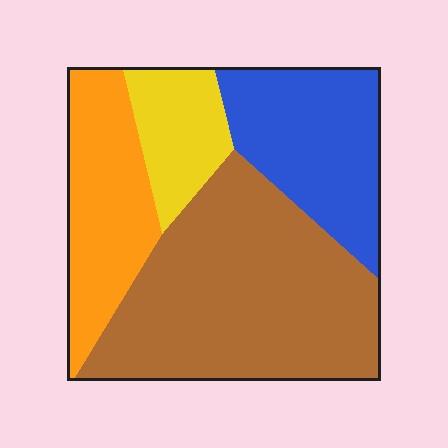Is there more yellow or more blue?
Blue.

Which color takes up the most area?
Brown, at roughly 45%.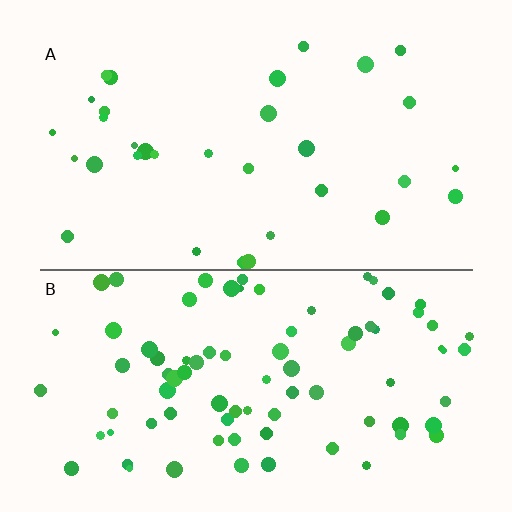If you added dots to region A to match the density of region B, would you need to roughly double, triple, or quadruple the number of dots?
Approximately triple.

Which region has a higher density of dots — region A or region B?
B (the bottom).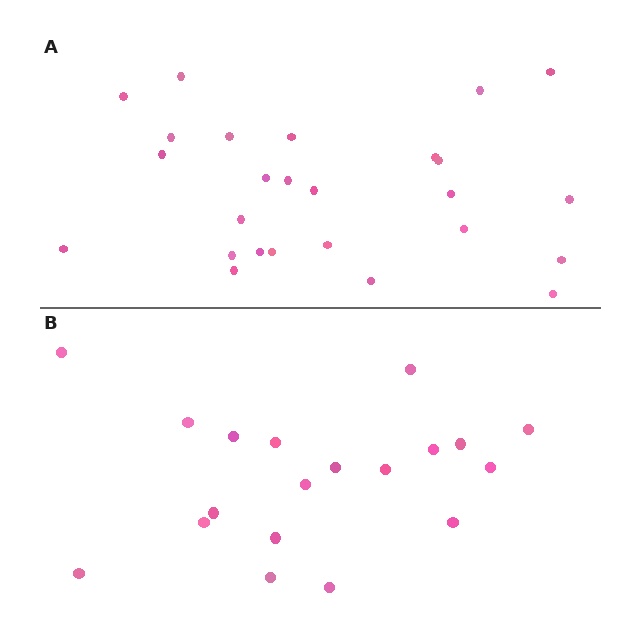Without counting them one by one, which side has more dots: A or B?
Region A (the top region) has more dots.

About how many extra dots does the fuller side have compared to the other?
Region A has roughly 8 or so more dots than region B.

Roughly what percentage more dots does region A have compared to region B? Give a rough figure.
About 35% more.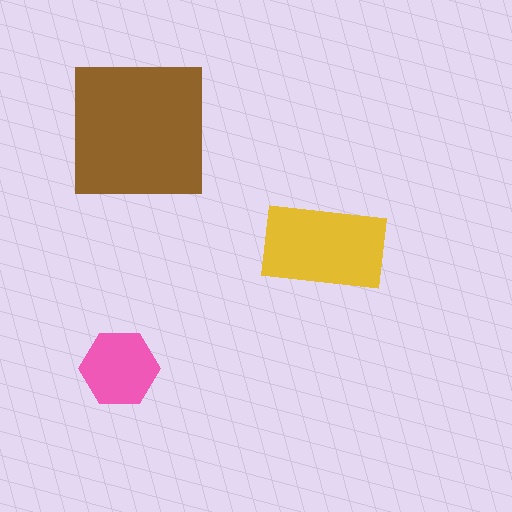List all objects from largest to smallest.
The brown square, the yellow rectangle, the pink hexagon.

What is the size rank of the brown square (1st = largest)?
1st.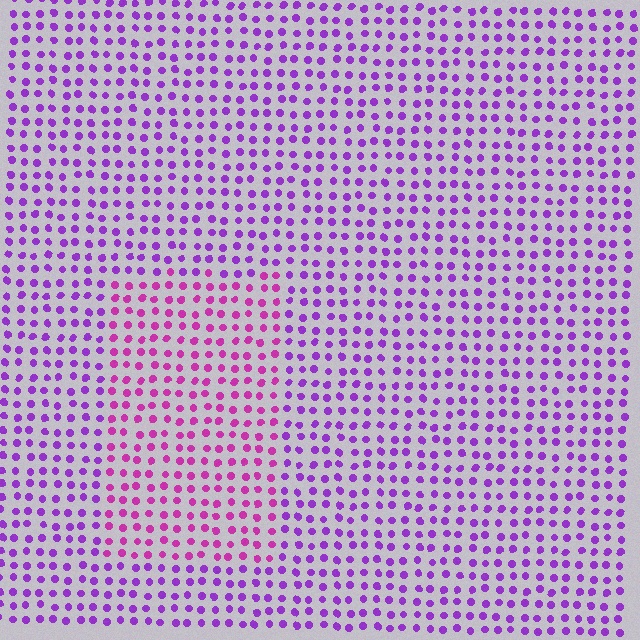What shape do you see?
I see a rectangle.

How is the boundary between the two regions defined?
The boundary is defined purely by a slight shift in hue (about 33 degrees). Spacing, size, and orientation are identical on both sides.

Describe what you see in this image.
The image is filled with small purple elements in a uniform arrangement. A rectangle-shaped region is visible where the elements are tinted to a slightly different hue, forming a subtle color boundary.